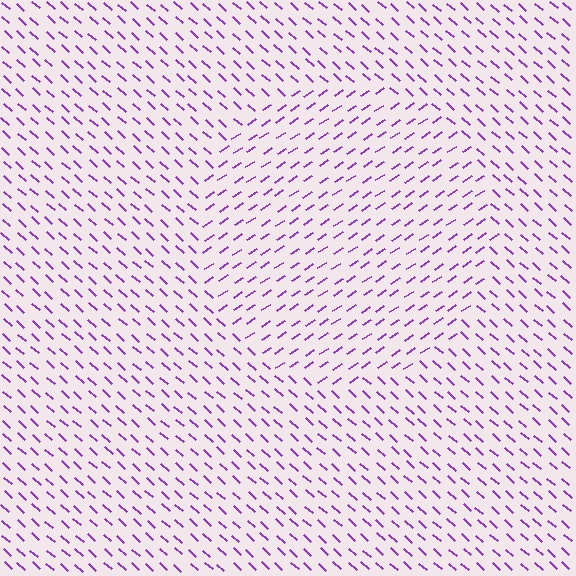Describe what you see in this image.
The image is filled with small purple line segments. A circle region in the image has lines oriented differently from the surrounding lines, creating a visible texture boundary.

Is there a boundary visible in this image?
Yes, there is a texture boundary formed by a change in line orientation.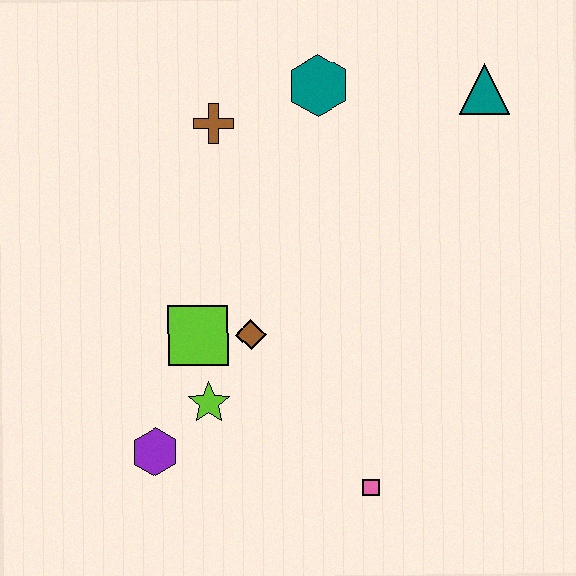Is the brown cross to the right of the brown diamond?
No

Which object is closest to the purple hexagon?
The lime star is closest to the purple hexagon.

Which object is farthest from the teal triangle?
The purple hexagon is farthest from the teal triangle.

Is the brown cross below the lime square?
No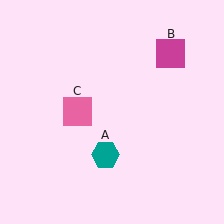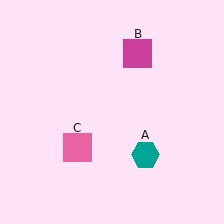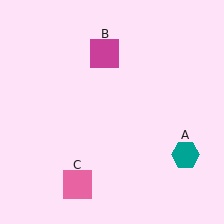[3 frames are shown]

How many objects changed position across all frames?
3 objects changed position: teal hexagon (object A), magenta square (object B), pink square (object C).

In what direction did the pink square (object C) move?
The pink square (object C) moved down.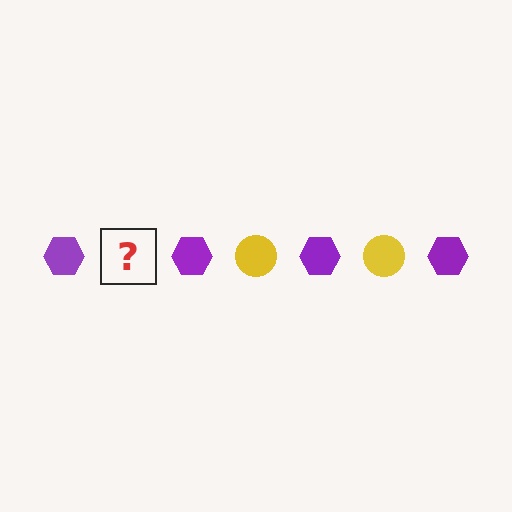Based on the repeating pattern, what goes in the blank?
The blank should be a yellow circle.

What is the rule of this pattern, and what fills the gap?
The rule is that the pattern alternates between purple hexagon and yellow circle. The gap should be filled with a yellow circle.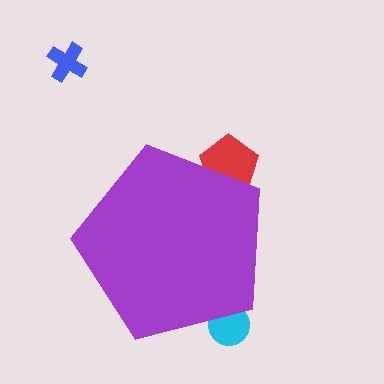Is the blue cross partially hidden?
No, the blue cross is fully visible.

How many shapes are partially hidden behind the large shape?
2 shapes are partially hidden.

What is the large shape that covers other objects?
A purple pentagon.